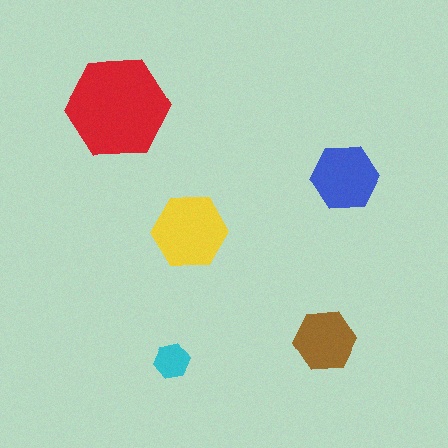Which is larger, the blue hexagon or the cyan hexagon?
The blue one.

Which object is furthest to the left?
The red hexagon is leftmost.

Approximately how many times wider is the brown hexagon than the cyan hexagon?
About 1.5 times wider.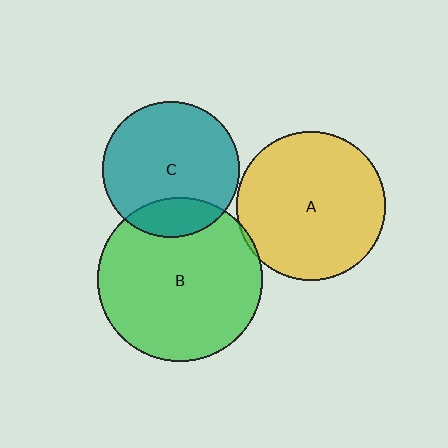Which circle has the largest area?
Circle B (green).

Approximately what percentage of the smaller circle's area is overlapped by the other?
Approximately 20%.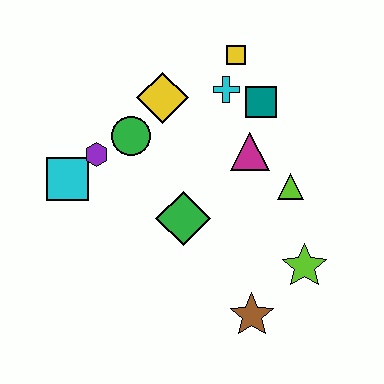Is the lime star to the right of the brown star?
Yes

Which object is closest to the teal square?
The cyan cross is closest to the teal square.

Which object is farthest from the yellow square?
The brown star is farthest from the yellow square.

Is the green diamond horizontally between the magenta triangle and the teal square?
No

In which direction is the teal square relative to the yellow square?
The teal square is below the yellow square.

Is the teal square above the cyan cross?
No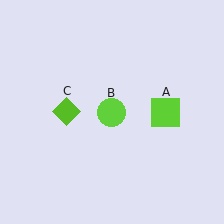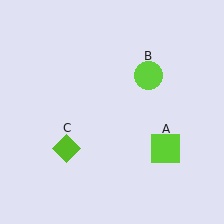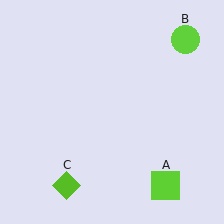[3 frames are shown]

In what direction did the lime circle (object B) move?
The lime circle (object B) moved up and to the right.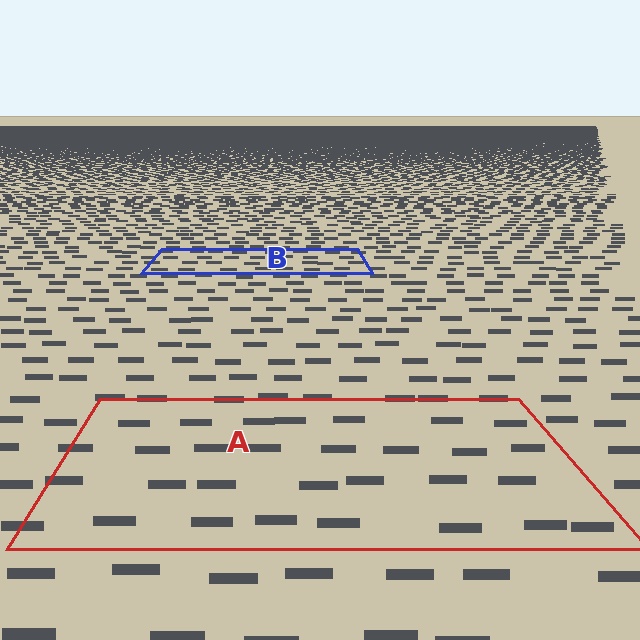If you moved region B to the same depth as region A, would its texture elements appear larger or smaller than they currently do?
They would appear larger. At a closer depth, the same texture elements are projected at a bigger on-screen size.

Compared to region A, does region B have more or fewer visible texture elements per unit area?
Region B has more texture elements per unit area — they are packed more densely because it is farther away.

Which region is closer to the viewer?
Region A is closer. The texture elements there are larger and more spread out.